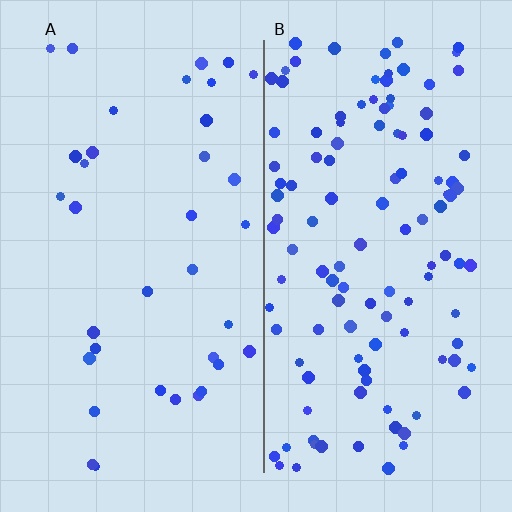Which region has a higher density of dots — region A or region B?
B (the right).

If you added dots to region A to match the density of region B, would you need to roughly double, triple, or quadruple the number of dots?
Approximately triple.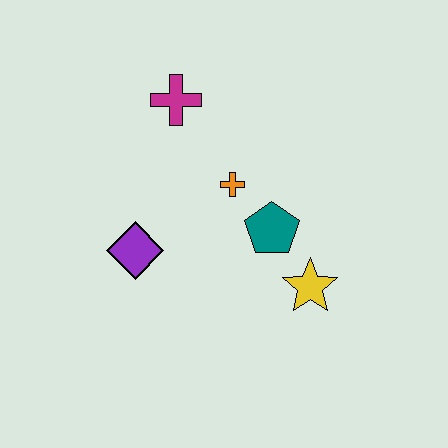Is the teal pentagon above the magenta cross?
No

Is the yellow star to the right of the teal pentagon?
Yes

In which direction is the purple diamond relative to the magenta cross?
The purple diamond is below the magenta cross.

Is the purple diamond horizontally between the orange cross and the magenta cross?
No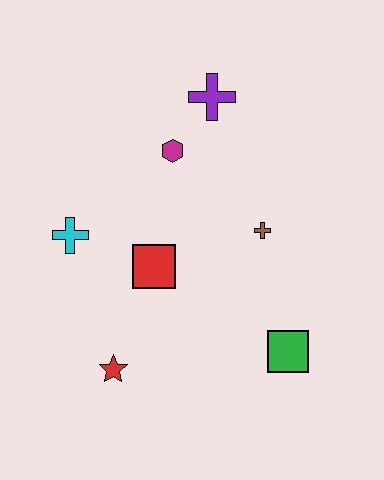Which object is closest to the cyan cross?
The red square is closest to the cyan cross.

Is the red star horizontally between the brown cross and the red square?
No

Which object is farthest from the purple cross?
The red star is farthest from the purple cross.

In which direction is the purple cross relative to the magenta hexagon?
The purple cross is above the magenta hexagon.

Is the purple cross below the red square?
No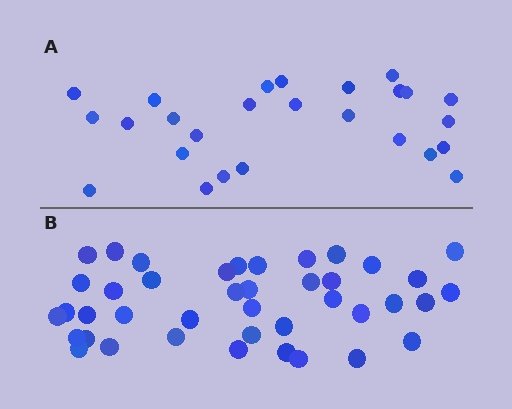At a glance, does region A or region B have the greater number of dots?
Region B (the bottom region) has more dots.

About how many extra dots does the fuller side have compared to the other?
Region B has approximately 15 more dots than region A.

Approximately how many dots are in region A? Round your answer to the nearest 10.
About 30 dots. (The exact count is 26, which rounds to 30.)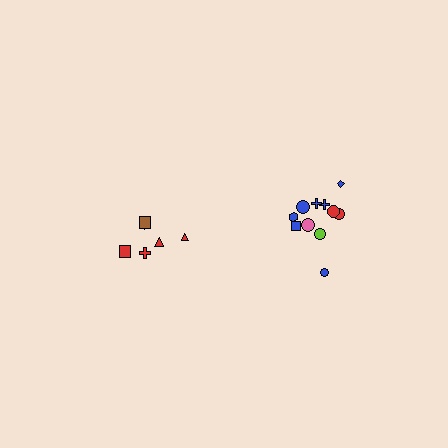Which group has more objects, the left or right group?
The right group.